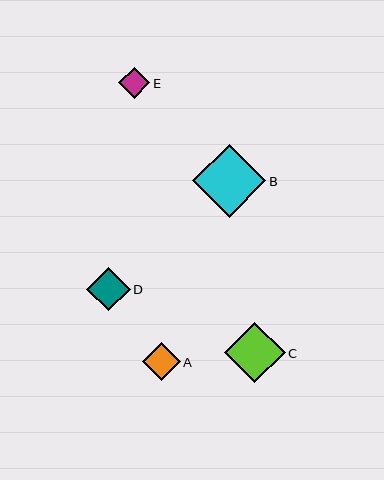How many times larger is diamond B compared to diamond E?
Diamond B is approximately 2.3 times the size of diamond E.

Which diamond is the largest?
Diamond B is the largest with a size of approximately 73 pixels.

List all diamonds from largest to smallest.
From largest to smallest: B, C, D, A, E.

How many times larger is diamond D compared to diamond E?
Diamond D is approximately 1.4 times the size of diamond E.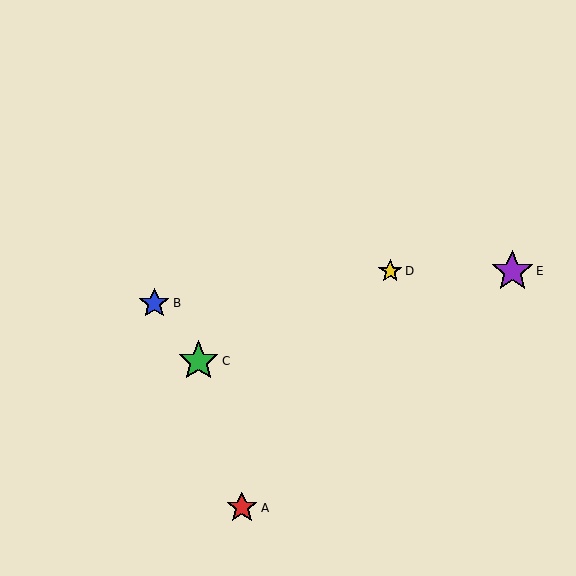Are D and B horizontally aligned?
No, D is at y≈271 and B is at y≈304.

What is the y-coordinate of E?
Object E is at y≈271.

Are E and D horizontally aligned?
Yes, both are at y≈271.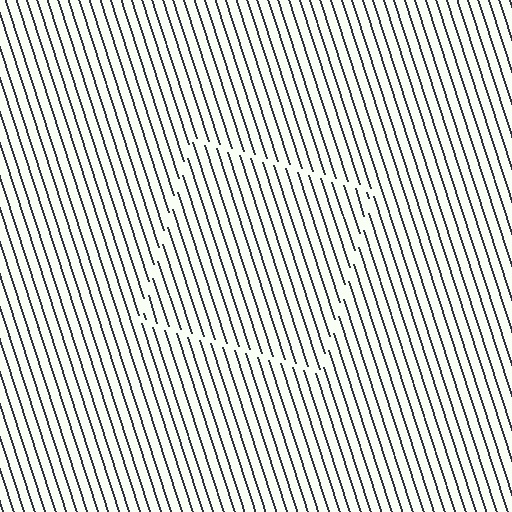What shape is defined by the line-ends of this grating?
An illusory square. The interior of the shape contains the same grating, shifted by half a period — the contour is defined by the phase discontinuity where line-ends from the inner and outer gratings abut.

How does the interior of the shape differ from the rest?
The interior of the shape contains the same grating, shifted by half a period — the contour is defined by the phase discontinuity where line-ends from the inner and outer gratings abut.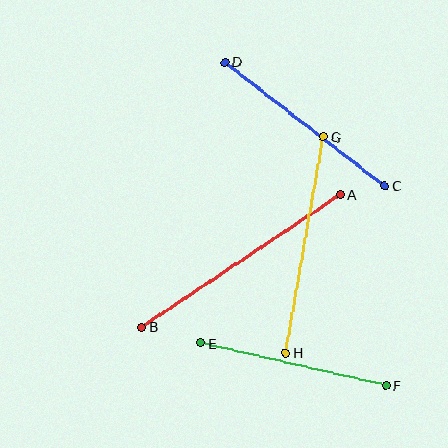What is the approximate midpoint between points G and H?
The midpoint is at approximately (305, 245) pixels.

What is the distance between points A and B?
The distance is approximately 239 pixels.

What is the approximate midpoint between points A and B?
The midpoint is at approximately (241, 261) pixels.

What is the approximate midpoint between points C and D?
The midpoint is at approximately (305, 124) pixels.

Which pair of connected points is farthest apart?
Points A and B are farthest apart.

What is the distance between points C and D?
The distance is approximately 202 pixels.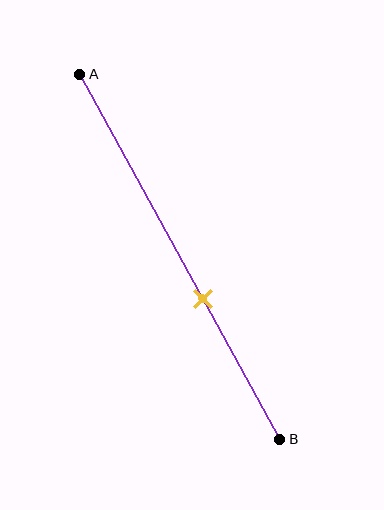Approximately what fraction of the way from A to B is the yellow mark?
The yellow mark is approximately 60% of the way from A to B.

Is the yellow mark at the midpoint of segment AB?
No, the mark is at about 60% from A, not at the 50% midpoint.